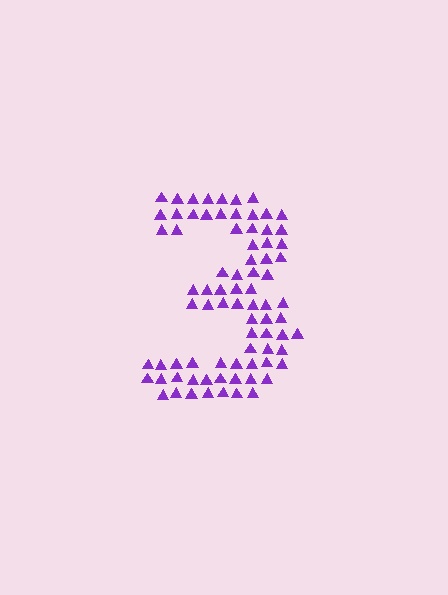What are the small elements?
The small elements are triangles.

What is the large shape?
The large shape is the digit 3.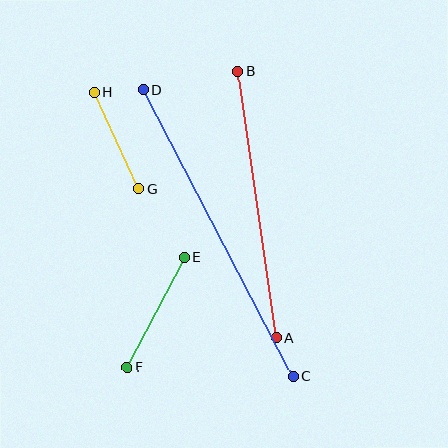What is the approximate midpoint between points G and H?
The midpoint is at approximately (116, 141) pixels.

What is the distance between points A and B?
The distance is approximately 269 pixels.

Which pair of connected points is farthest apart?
Points C and D are farthest apart.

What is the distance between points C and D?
The distance is approximately 323 pixels.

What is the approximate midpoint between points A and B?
The midpoint is at approximately (257, 204) pixels.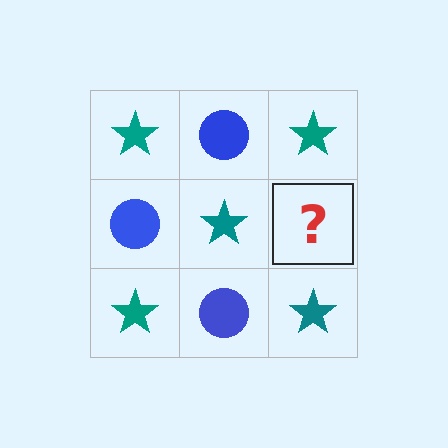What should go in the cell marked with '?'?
The missing cell should contain a blue circle.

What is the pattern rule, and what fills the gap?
The rule is that it alternates teal star and blue circle in a checkerboard pattern. The gap should be filled with a blue circle.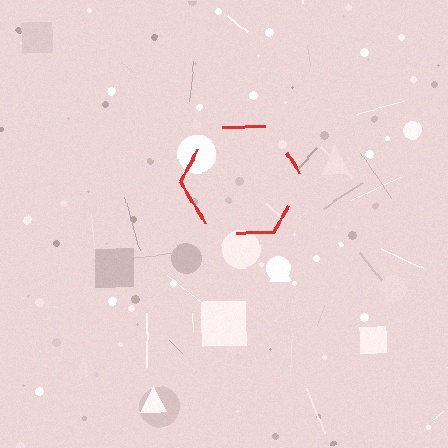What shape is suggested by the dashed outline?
The dashed outline suggests a hexagon.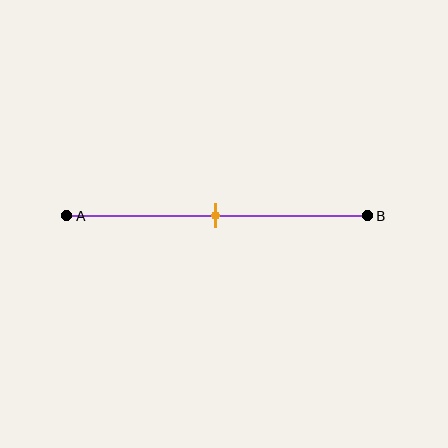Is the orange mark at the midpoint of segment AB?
Yes, the mark is approximately at the midpoint.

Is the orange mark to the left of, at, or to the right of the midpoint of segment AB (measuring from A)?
The orange mark is approximately at the midpoint of segment AB.